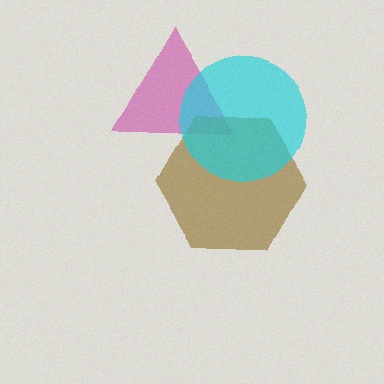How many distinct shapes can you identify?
There are 3 distinct shapes: a magenta triangle, a brown hexagon, a cyan circle.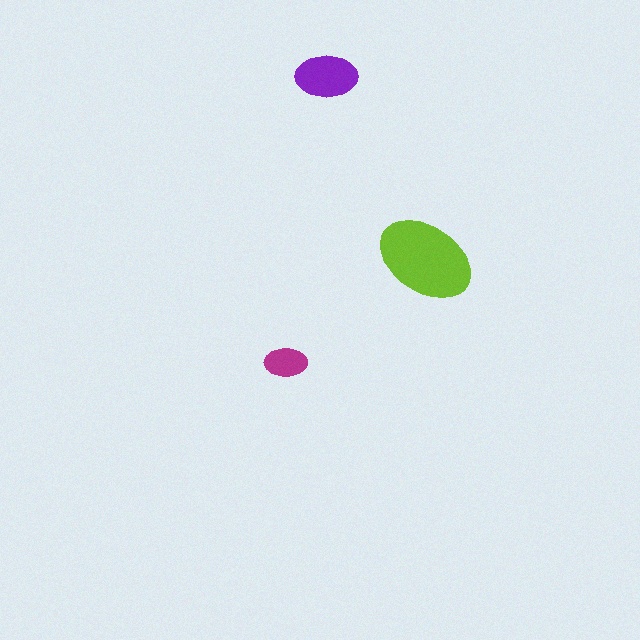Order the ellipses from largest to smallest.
the lime one, the purple one, the magenta one.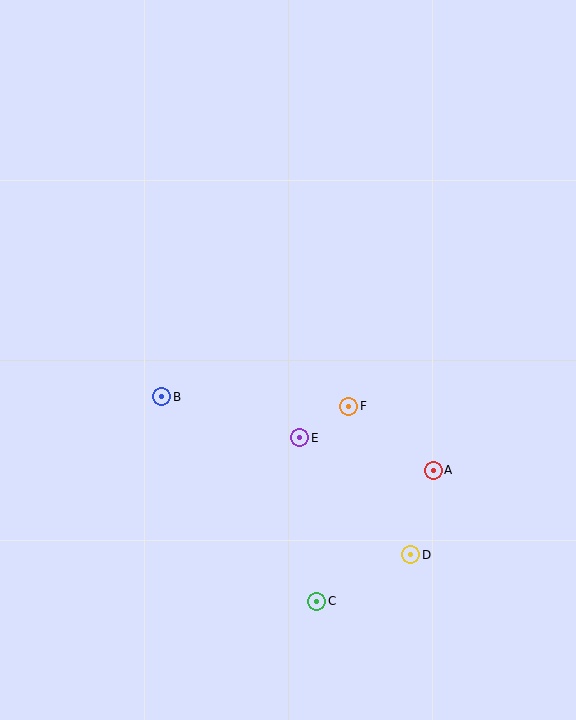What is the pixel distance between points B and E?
The distance between B and E is 144 pixels.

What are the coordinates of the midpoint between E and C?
The midpoint between E and C is at (308, 520).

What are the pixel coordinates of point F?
Point F is at (349, 406).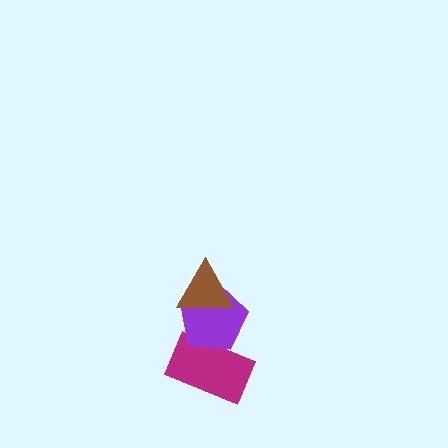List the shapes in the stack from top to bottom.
From top to bottom: the brown triangle, the purple pentagon, the magenta rectangle.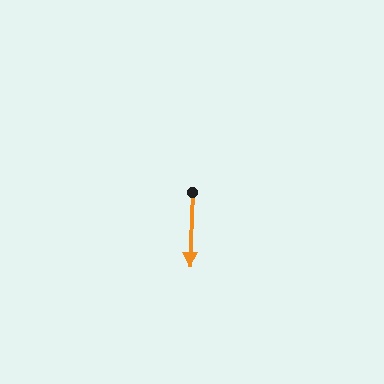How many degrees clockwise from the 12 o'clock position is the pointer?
Approximately 182 degrees.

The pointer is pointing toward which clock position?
Roughly 6 o'clock.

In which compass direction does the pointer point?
South.